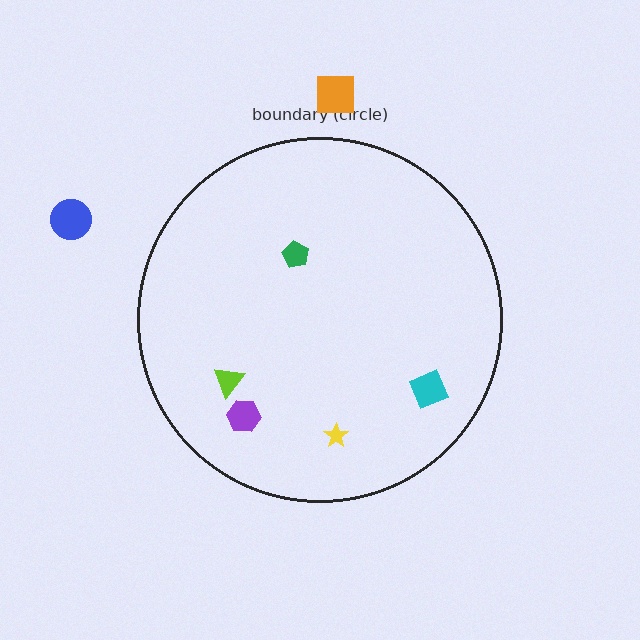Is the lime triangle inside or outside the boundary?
Inside.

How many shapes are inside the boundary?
5 inside, 2 outside.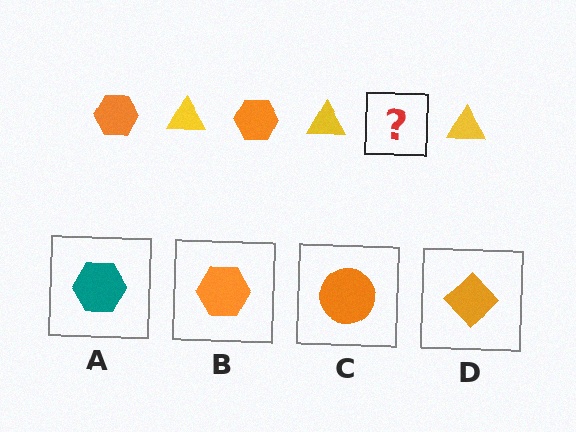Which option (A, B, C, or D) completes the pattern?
B.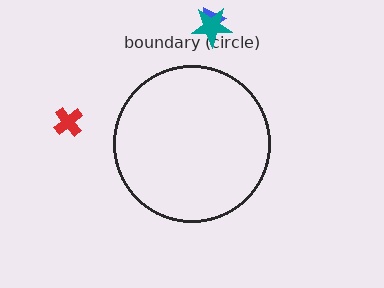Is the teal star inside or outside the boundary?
Outside.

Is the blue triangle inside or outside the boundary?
Outside.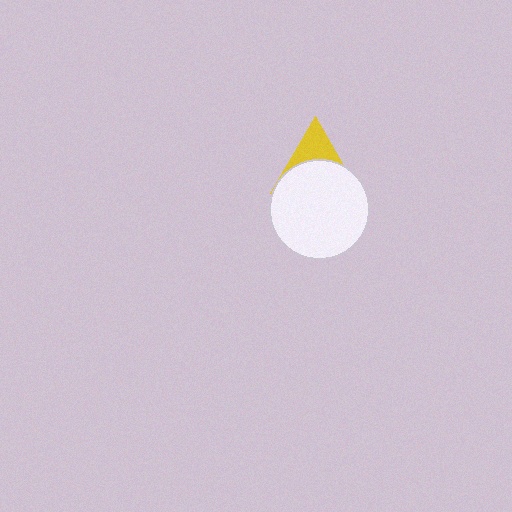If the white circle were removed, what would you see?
You would see the complete yellow triangle.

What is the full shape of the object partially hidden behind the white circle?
The partially hidden object is a yellow triangle.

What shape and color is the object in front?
The object in front is a white circle.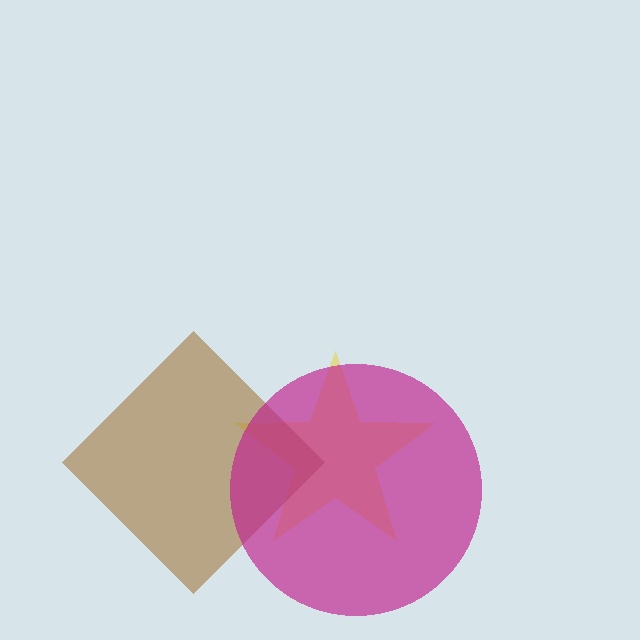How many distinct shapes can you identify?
There are 3 distinct shapes: a yellow star, a brown diamond, a magenta circle.